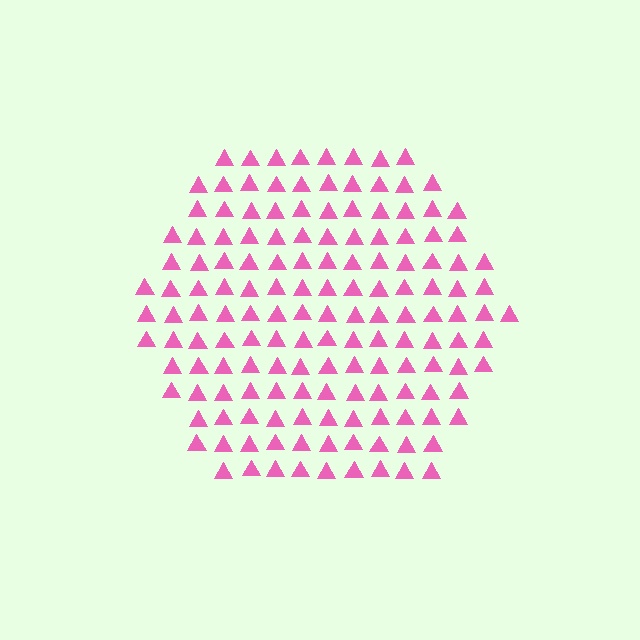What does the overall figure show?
The overall figure shows a hexagon.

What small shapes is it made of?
It is made of small triangles.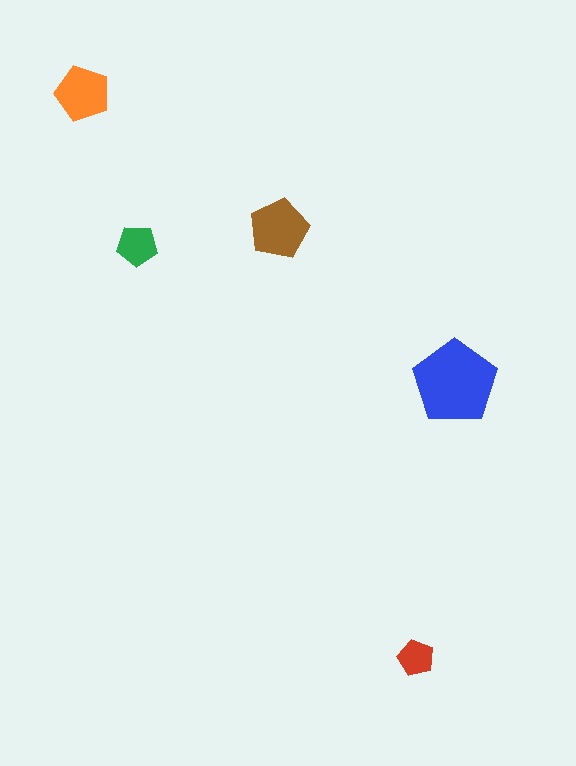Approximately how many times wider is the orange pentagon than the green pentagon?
About 1.5 times wider.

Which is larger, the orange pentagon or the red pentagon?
The orange one.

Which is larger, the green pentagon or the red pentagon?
The green one.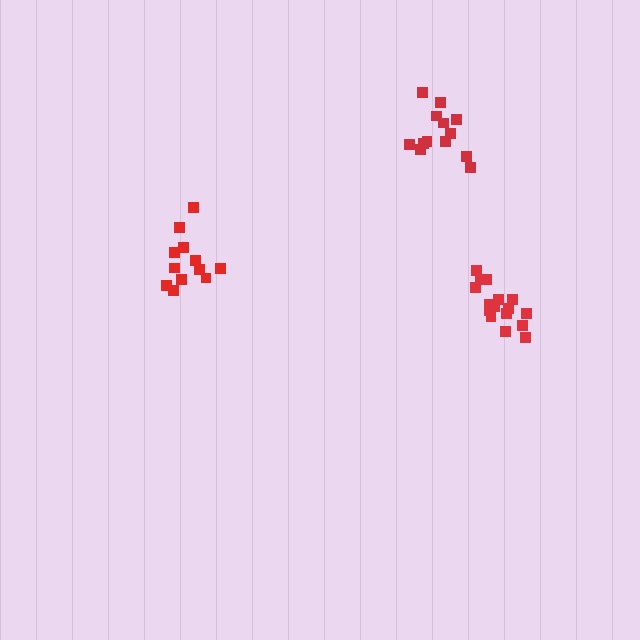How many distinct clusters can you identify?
There are 3 distinct clusters.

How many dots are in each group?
Group 1: 16 dots, Group 2: 12 dots, Group 3: 13 dots (41 total).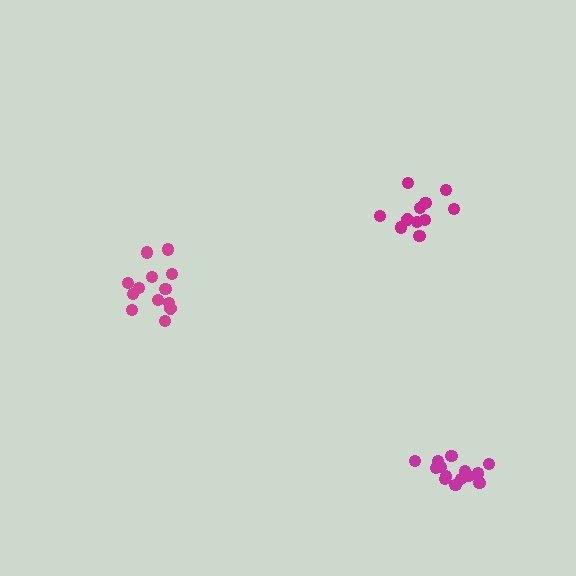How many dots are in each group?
Group 1: 13 dots, Group 2: 14 dots, Group 3: 11 dots (38 total).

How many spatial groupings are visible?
There are 3 spatial groupings.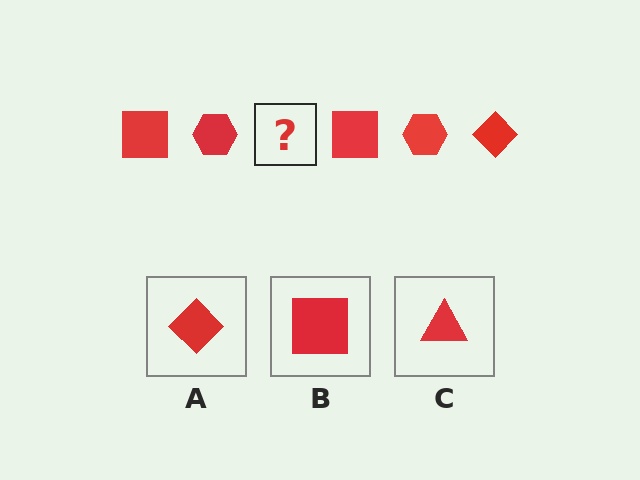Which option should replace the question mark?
Option A.